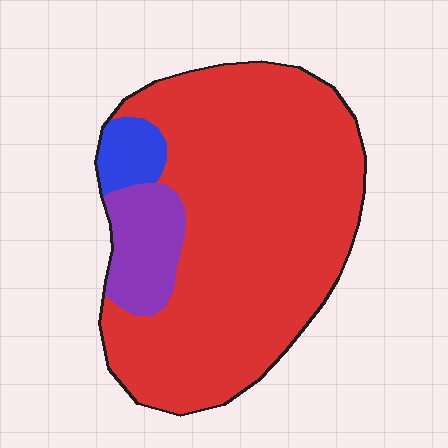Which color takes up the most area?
Red, at roughly 80%.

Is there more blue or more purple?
Purple.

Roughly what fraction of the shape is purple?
Purple covers 12% of the shape.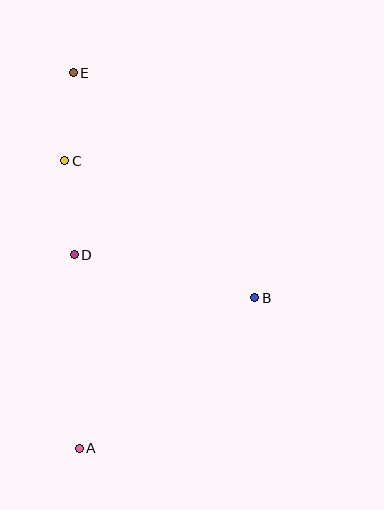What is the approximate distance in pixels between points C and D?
The distance between C and D is approximately 94 pixels.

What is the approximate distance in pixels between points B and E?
The distance between B and E is approximately 289 pixels.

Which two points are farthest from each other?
Points A and E are farthest from each other.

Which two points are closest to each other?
Points C and E are closest to each other.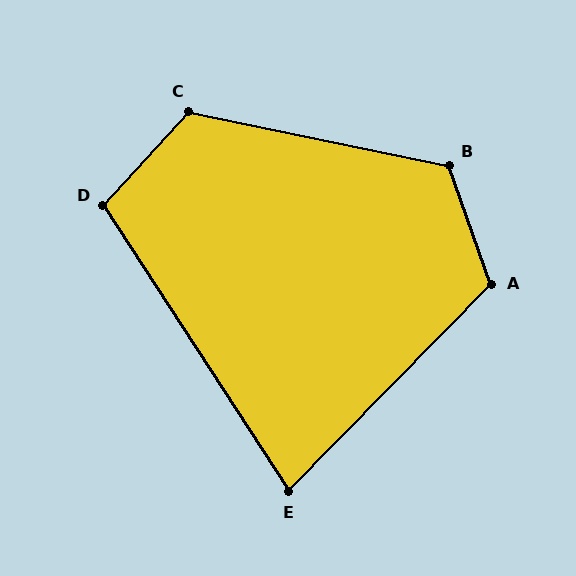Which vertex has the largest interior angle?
B, at approximately 121 degrees.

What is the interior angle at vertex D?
Approximately 105 degrees (obtuse).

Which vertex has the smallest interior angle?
E, at approximately 77 degrees.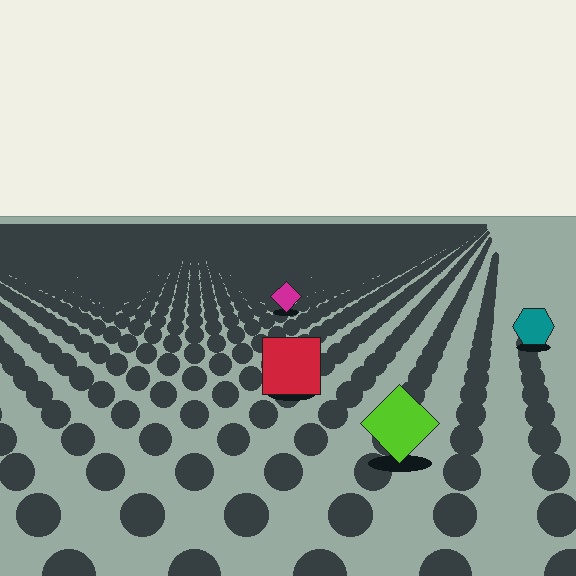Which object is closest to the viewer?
The lime diamond is closest. The texture marks near it are larger and more spread out.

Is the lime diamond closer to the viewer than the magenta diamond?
Yes. The lime diamond is closer — you can tell from the texture gradient: the ground texture is coarser near it.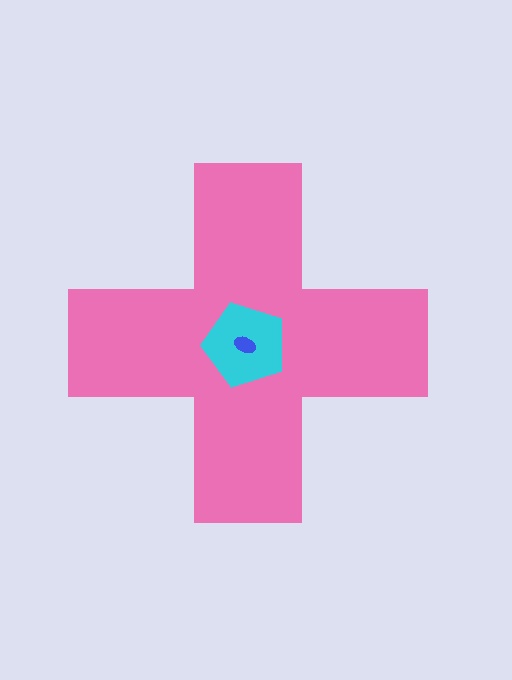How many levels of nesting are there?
3.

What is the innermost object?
The blue ellipse.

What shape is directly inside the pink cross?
The cyan pentagon.